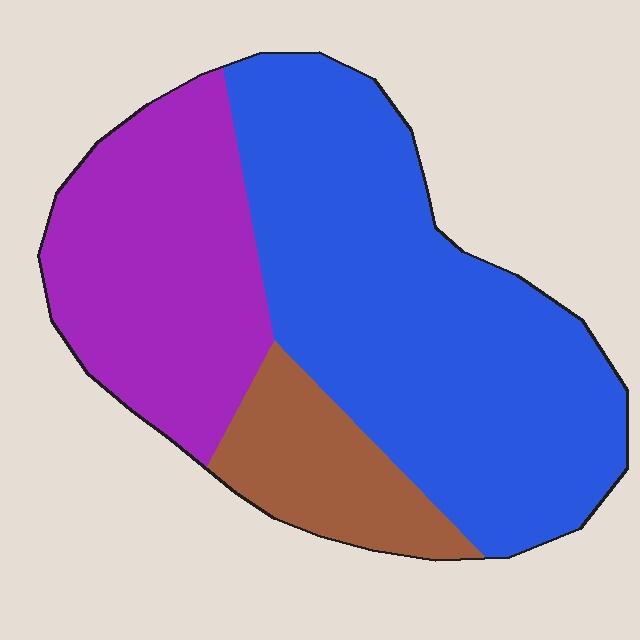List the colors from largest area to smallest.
From largest to smallest: blue, purple, brown.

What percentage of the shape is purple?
Purple takes up between a quarter and a half of the shape.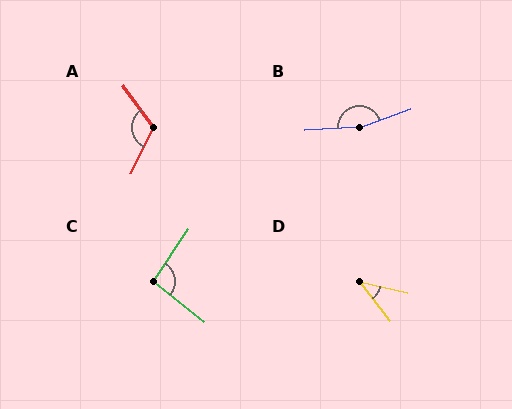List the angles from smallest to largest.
D (40°), C (94°), A (118°), B (163°).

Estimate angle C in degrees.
Approximately 94 degrees.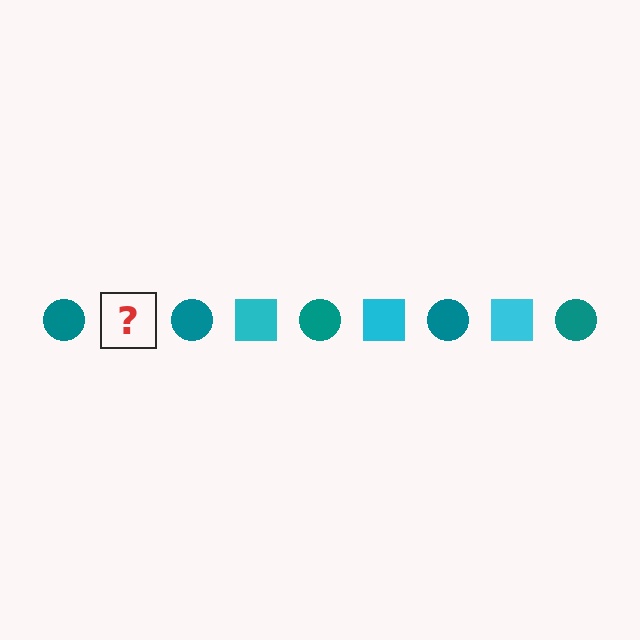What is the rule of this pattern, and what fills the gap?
The rule is that the pattern alternates between teal circle and cyan square. The gap should be filled with a cyan square.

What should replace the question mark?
The question mark should be replaced with a cyan square.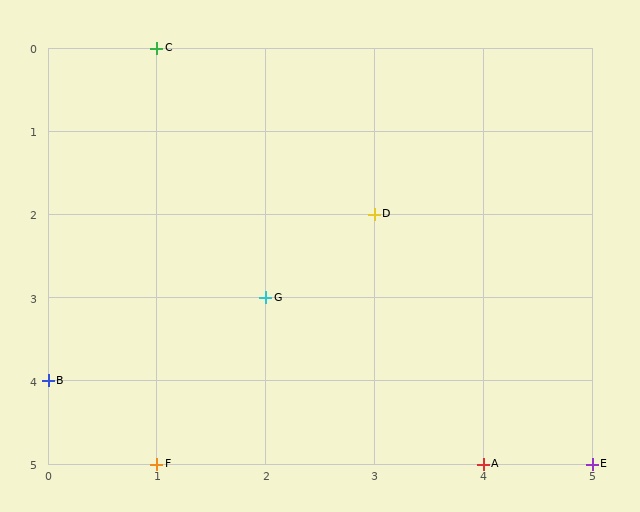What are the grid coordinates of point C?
Point C is at grid coordinates (1, 0).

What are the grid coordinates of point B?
Point B is at grid coordinates (0, 4).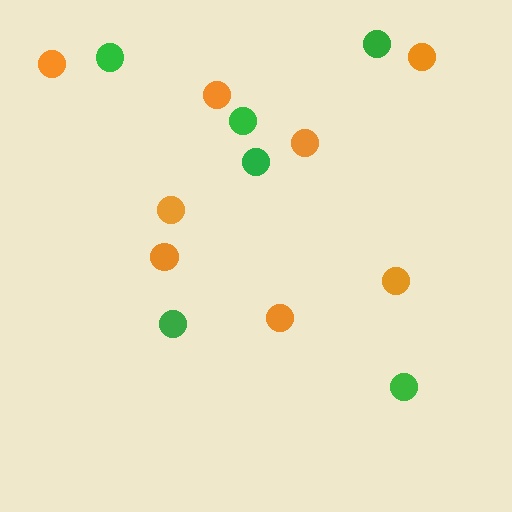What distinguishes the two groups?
There are 2 groups: one group of green circles (6) and one group of orange circles (8).